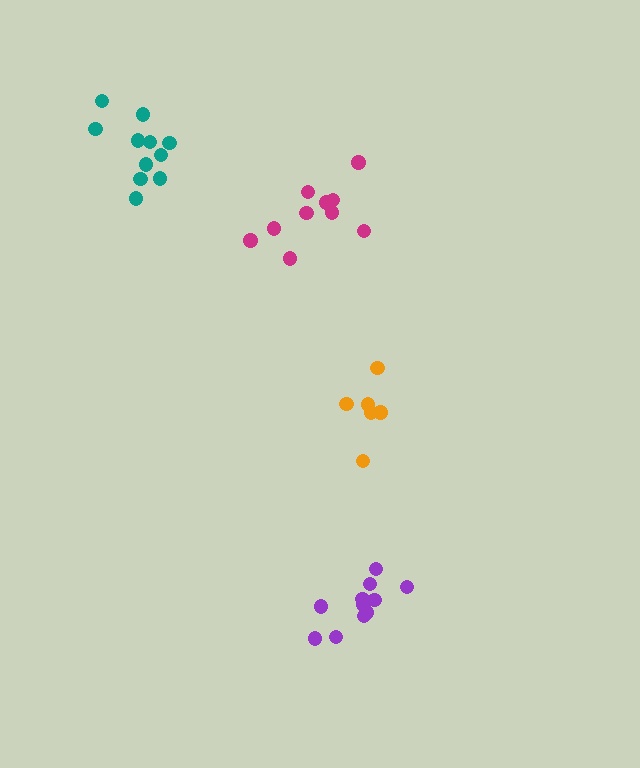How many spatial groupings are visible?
There are 4 spatial groupings.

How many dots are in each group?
Group 1: 10 dots, Group 2: 6 dots, Group 3: 11 dots, Group 4: 11 dots (38 total).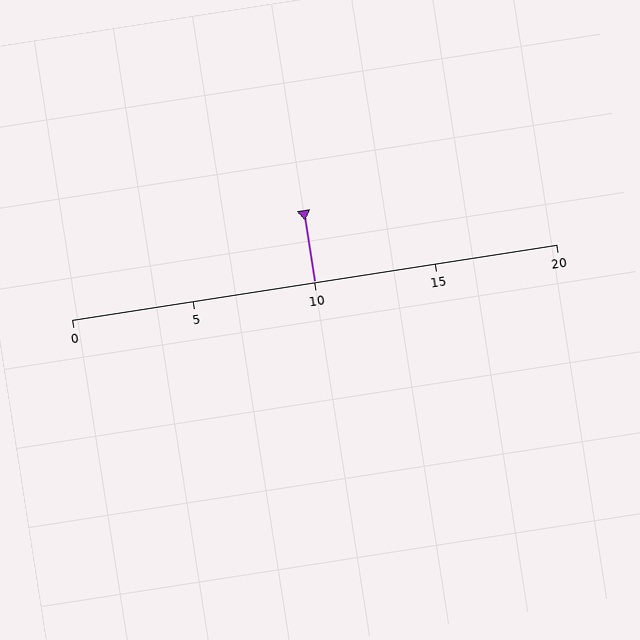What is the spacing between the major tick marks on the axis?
The major ticks are spaced 5 apart.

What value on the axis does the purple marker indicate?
The marker indicates approximately 10.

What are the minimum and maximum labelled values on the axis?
The axis runs from 0 to 20.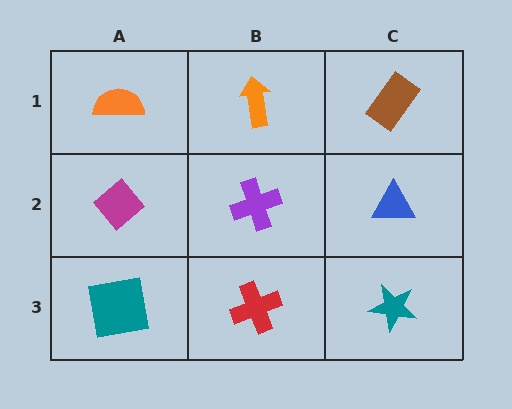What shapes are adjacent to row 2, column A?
An orange semicircle (row 1, column A), a teal square (row 3, column A), a purple cross (row 2, column B).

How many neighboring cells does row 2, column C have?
3.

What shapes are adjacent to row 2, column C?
A brown rectangle (row 1, column C), a teal star (row 3, column C), a purple cross (row 2, column B).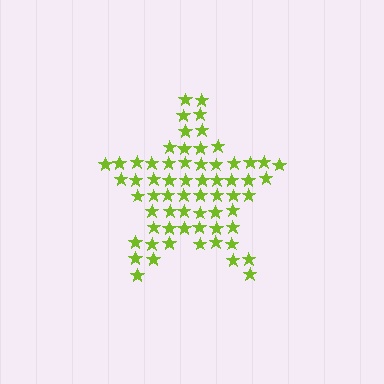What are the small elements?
The small elements are stars.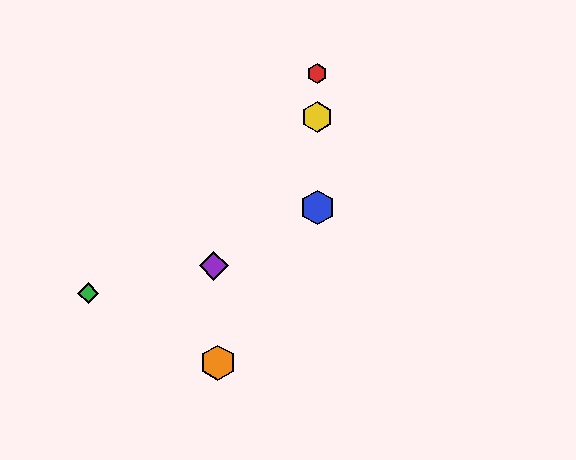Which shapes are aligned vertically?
The red hexagon, the blue hexagon, the yellow hexagon are aligned vertically.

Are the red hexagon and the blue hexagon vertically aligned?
Yes, both are at x≈317.